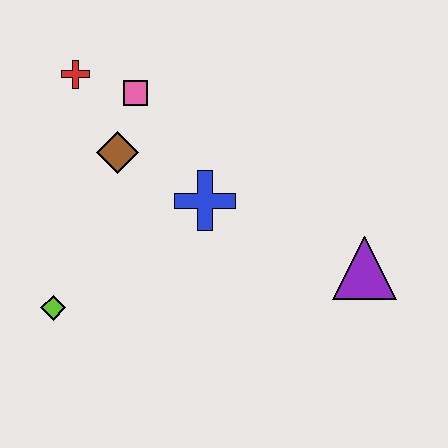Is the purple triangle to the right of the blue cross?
Yes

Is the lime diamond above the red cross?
No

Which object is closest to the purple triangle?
The blue cross is closest to the purple triangle.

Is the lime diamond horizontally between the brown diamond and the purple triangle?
No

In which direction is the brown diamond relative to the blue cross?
The brown diamond is to the left of the blue cross.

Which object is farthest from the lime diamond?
The purple triangle is farthest from the lime diamond.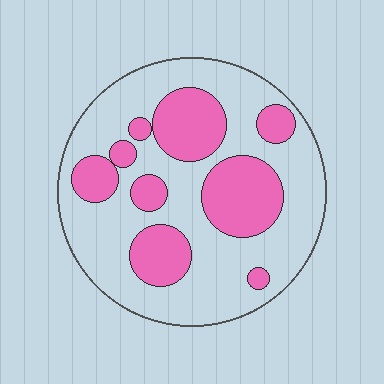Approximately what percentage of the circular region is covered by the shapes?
Approximately 30%.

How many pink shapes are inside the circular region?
9.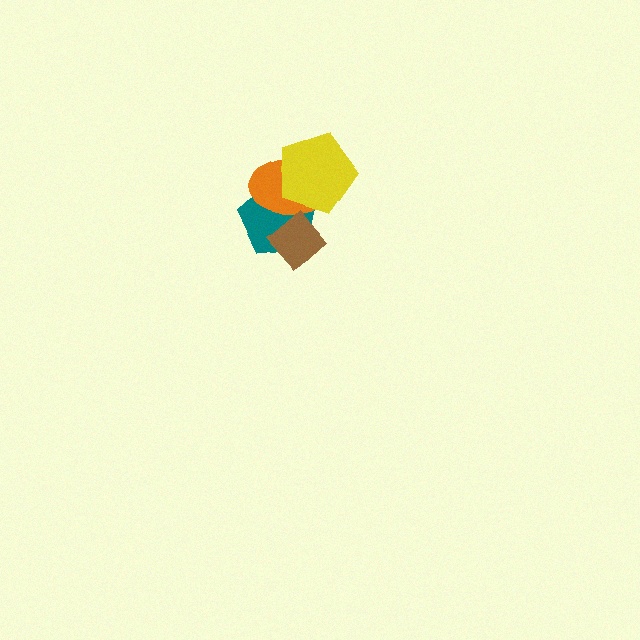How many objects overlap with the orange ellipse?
3 objects overlap with the orange ellipse.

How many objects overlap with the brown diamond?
2 objects overlap with the brown diamond.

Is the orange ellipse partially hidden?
Yes, it is partially covered by another shape.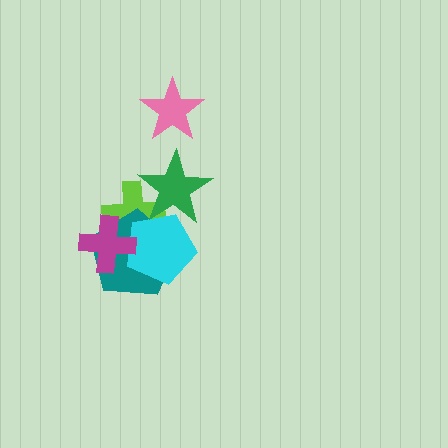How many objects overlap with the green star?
2 objects overlap with the green star.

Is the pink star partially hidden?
No, no other shape covers it.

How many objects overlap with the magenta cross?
3 objects overlap with the magenta cross.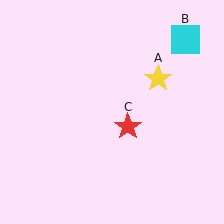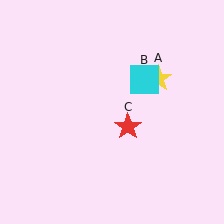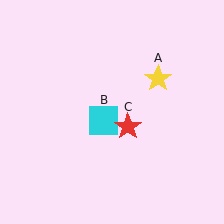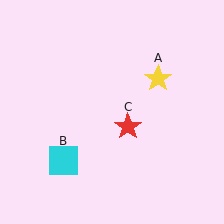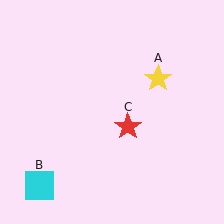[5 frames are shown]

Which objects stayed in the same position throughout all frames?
Yellow star (object A) and red star (object C) remained stationary.